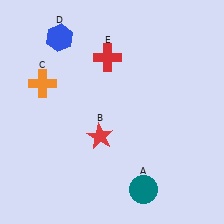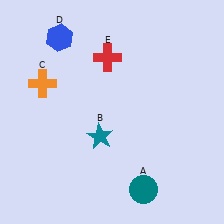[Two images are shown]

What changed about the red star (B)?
In Image 1, B is red. In Image 2, it changed to teal.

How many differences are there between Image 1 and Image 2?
There is 1 difference between the two images.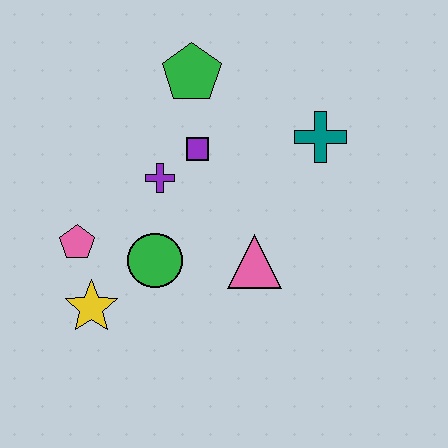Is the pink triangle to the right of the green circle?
Yes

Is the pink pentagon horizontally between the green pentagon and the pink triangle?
No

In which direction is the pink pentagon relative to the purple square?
The pink pentagon is to the left of the purple square.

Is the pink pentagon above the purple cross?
No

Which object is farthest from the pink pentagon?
The teal cross is farthest from the pink pentagon.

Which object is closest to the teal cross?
The purple square is closest to the teal cross.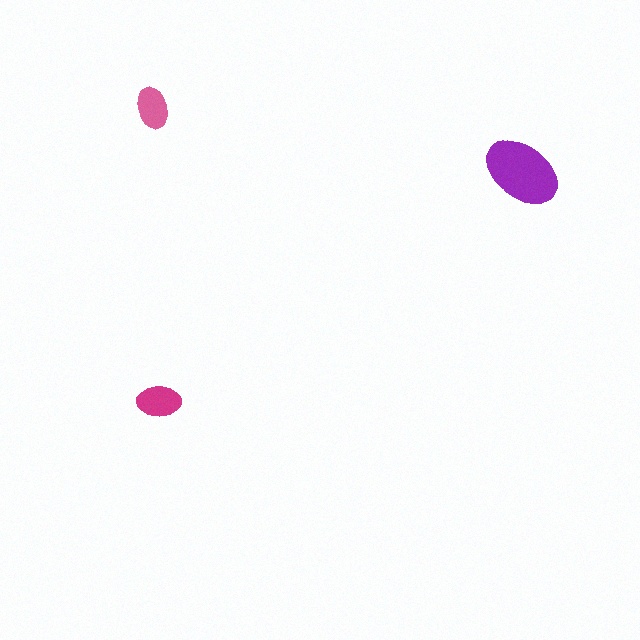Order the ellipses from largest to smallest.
the purple one, the magenta one, the pink one.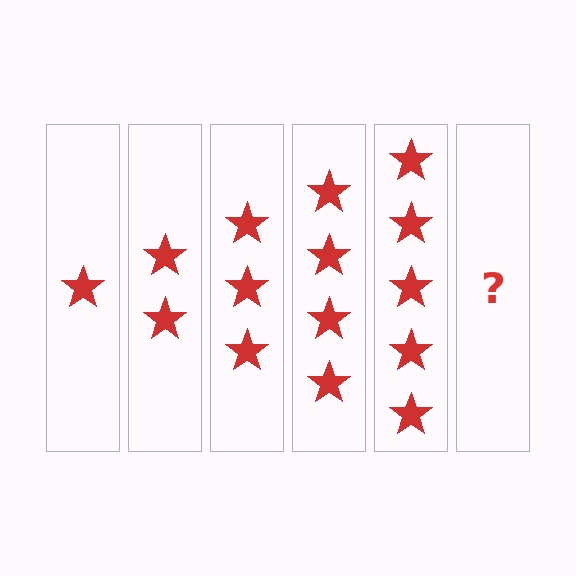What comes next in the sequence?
The next element should be 6 stars.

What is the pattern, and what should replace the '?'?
The pattern is that each step adds one more star. The '?' should be 6 stars.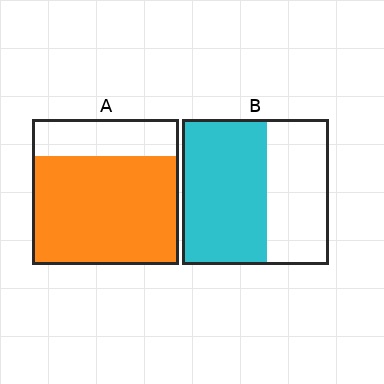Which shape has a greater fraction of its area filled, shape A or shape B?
Shape A.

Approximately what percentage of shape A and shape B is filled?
A is approximately 75% and B is approximately 60%.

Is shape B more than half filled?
Yes.